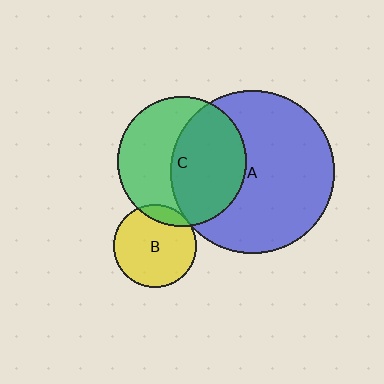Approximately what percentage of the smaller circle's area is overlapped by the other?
Approximately 50%.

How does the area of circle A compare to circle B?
Approximately 3.9 times.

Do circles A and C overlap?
Yes.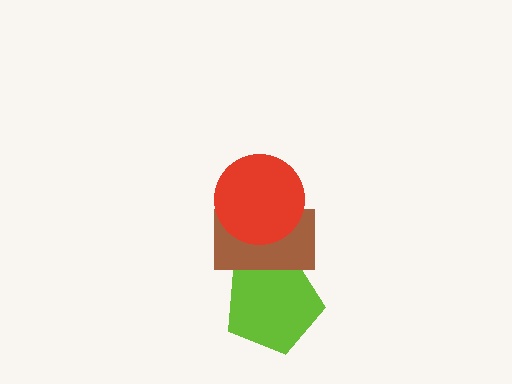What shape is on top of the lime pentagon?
The brown rectangle is on top of the lime pentagon.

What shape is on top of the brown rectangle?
The red circle is on top of the brown rectangle.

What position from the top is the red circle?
The red circle is 1st from the top.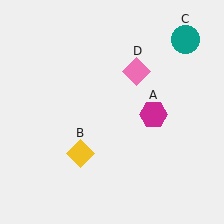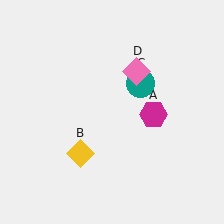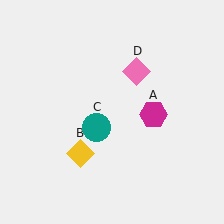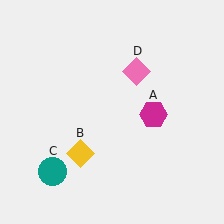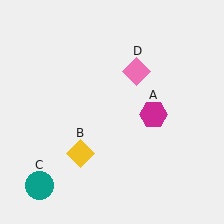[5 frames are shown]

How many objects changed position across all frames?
1 object changed position: teal circle (object C).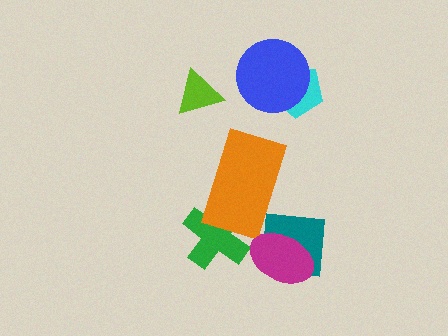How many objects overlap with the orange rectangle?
2 objects overlap with the orange rectangle.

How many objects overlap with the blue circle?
1 object overlaps with the blue circle.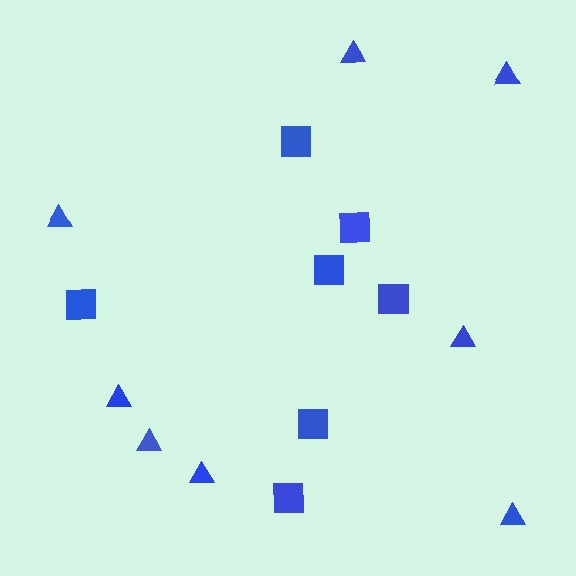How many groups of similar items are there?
There are 2 groups: one group of triangles (8) and one group of squares (7).